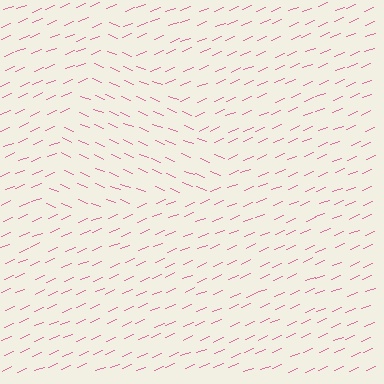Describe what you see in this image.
The image is filled with small pink line segments. A triangle region in the image has lines oriented differently from the surrounding lines, creating a visible texture boundary.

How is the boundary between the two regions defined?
The boundary is defined purely by a change in line orientation (approximately 45 degrees difference). All lines are the same color and thickness.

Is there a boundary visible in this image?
Yes, there is a texture boundary formed by a change in line orientation.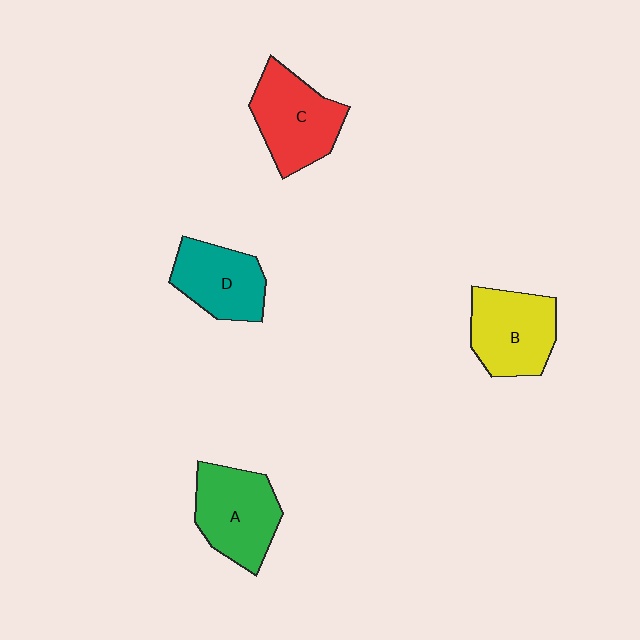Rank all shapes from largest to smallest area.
From largest to smallest: A (green), C (red), B (yellow), D (teal).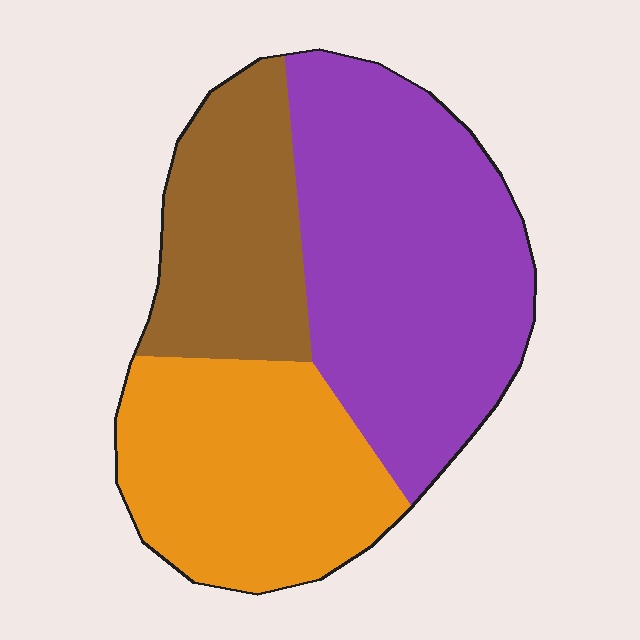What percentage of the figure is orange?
Orange covers about 30% of the figure.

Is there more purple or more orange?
Purple.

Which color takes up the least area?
Brown, at roughly 25%.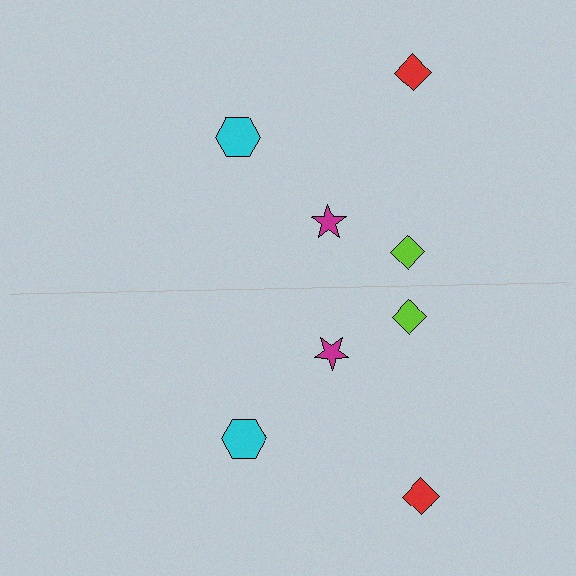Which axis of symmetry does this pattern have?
The pattern has a horizontal axis of symmetry running through the center of the image.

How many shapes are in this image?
There are 8 shapes in this image.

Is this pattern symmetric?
Yes, this pattern has bilateral (reflection) symmetry.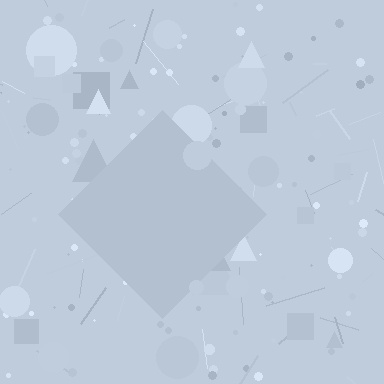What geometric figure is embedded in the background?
A diamond is embedded in the background.